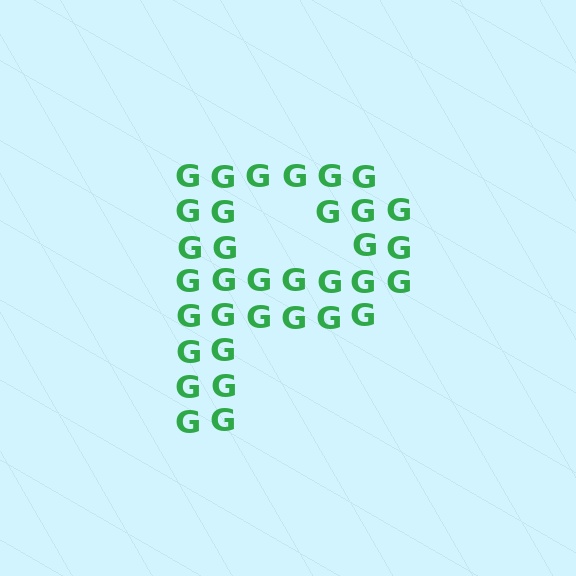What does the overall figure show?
The overall figure shows the letter P.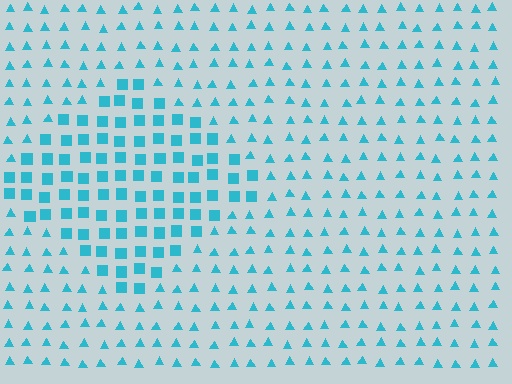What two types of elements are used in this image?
The image uses squares inside the diamond region and triangles outside it.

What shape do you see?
I see a diamond.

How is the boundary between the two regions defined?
The boundary is defined by a change in element shape: squares inside vs. triangles outside. All elements share the same color and spacing.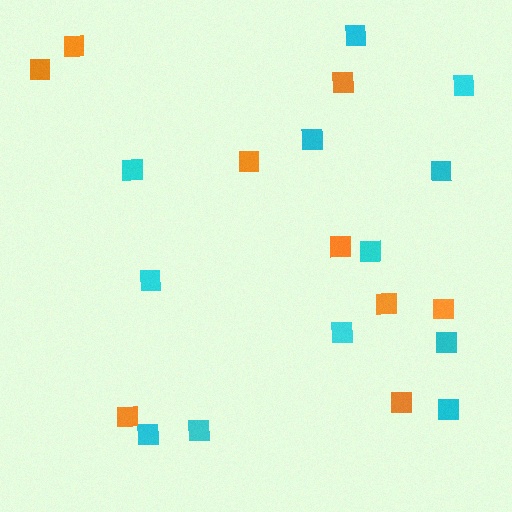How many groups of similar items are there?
There are 2 groups: one group of cyan squares (12) and one group of orange squares (9).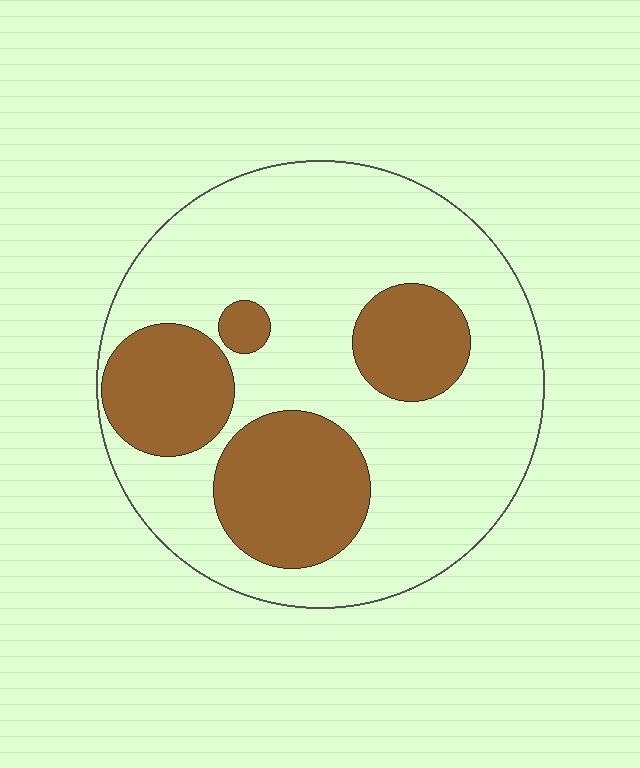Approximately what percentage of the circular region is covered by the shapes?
Approximately 30%.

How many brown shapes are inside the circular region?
4.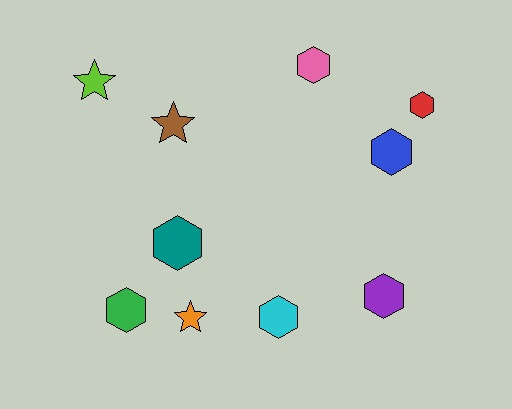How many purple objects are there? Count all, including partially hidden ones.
There is 1 purple object.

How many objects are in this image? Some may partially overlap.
There are 10 objects.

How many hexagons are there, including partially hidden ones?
There are 7 hexagons.